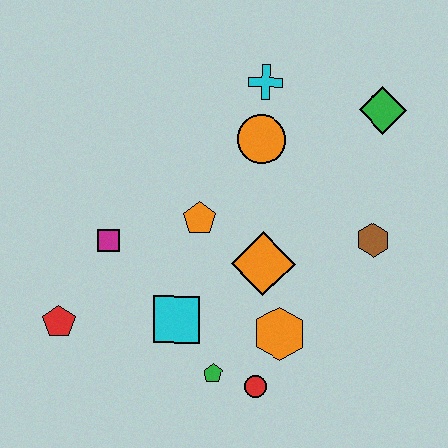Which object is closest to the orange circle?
The cyan cross is closest to the orange circle.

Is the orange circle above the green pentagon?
Yes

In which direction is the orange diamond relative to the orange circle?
The orange diamond is below the orange circle.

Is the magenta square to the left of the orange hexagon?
Yes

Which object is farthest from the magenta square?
The green diamond is farthest from the magenta square.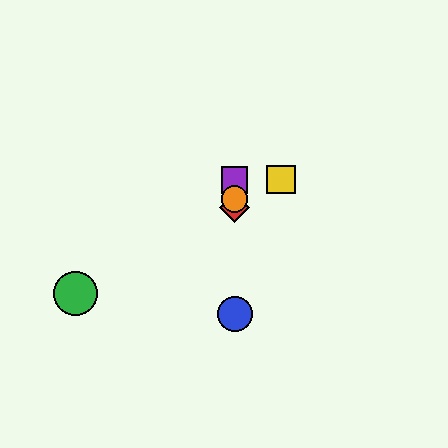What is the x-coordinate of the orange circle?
The orange circle is at x≈235.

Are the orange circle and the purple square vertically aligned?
Yes, both are at x≈235.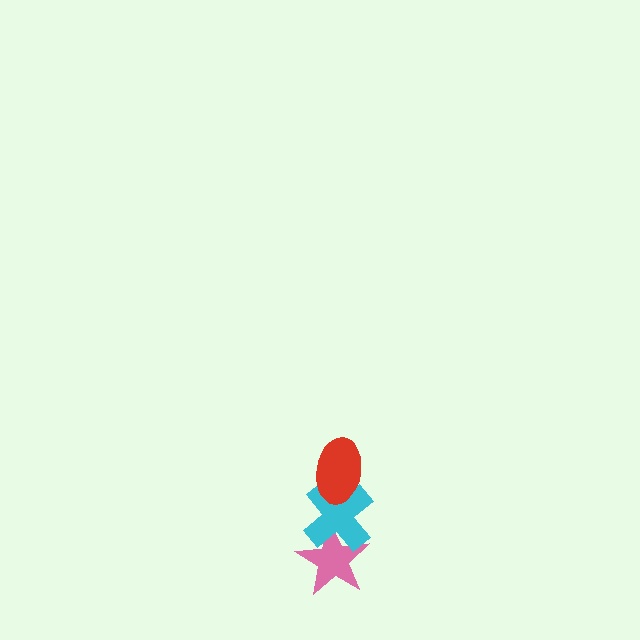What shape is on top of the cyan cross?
The red ellipse is on top of the cyan cross.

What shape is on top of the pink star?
The cyan cross is on top of the pink star.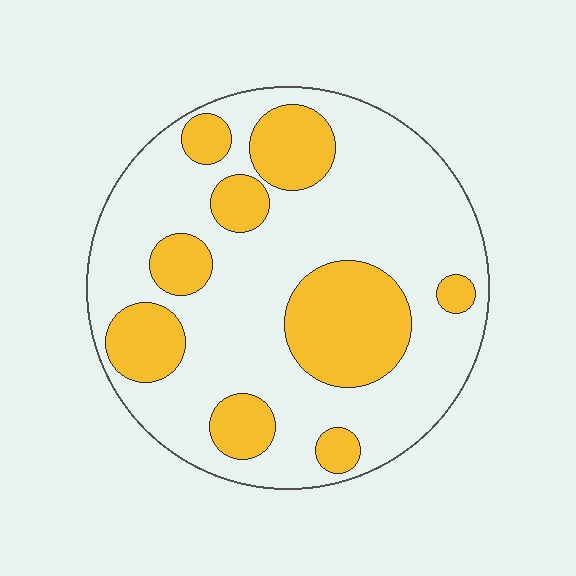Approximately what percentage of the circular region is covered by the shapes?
Approximately 30%.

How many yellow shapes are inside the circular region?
9.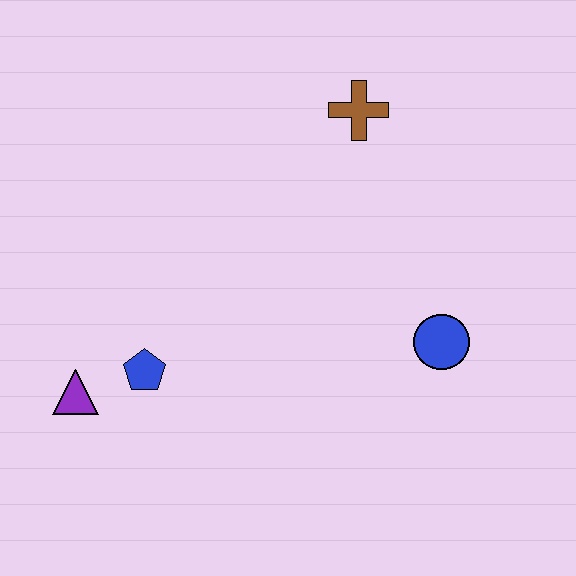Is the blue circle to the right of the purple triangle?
Yes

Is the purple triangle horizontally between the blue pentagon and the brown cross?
No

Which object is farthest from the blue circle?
The purple triangle is farthest from the blue circle.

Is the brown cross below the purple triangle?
No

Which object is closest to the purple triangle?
The blue pentagon is closest to the purple triangle.